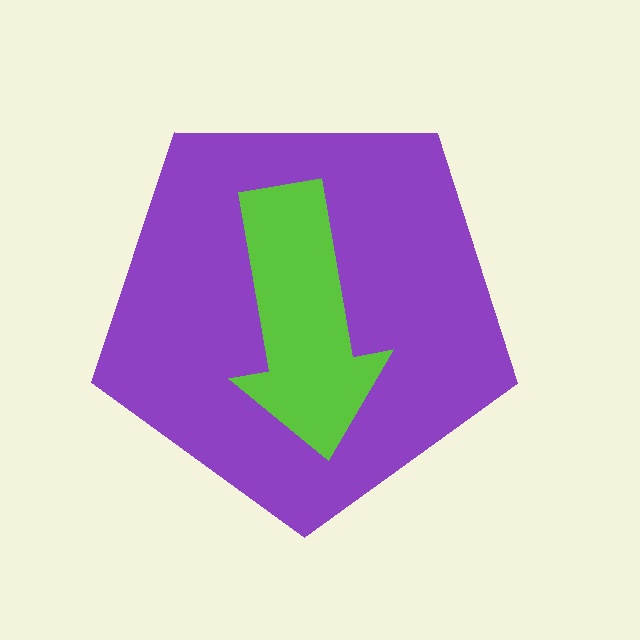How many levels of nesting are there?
2.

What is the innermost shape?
The lime arrow.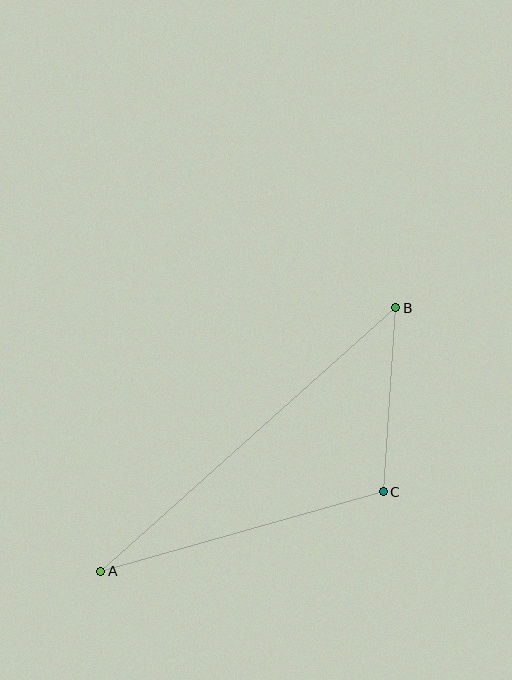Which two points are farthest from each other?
Points A and B are farthest from each other.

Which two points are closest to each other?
Points B and C are closest to each other.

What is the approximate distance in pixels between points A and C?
The distance between A and C is approximately 293 pixels.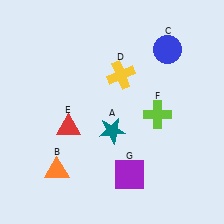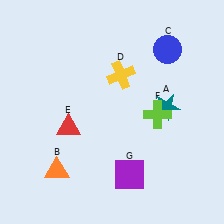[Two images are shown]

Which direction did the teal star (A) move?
The teal star (A) moved right.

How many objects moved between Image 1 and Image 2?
1 object moved between the two images.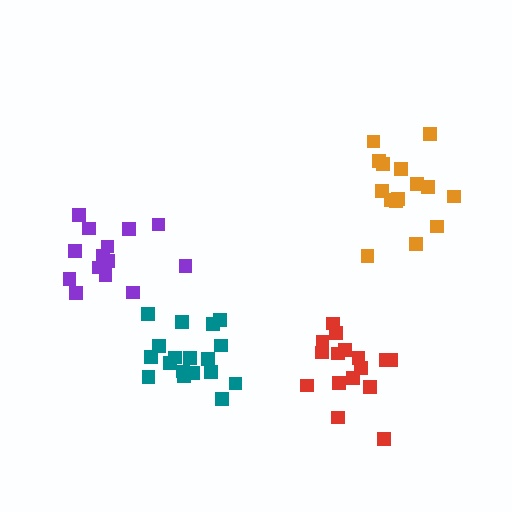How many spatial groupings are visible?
There are 4 spatial groupings.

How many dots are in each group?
Group 1: 18 dots, Group 2: 14 dots, Group 3: 15 dots, Group 4: 16 dots (63 total).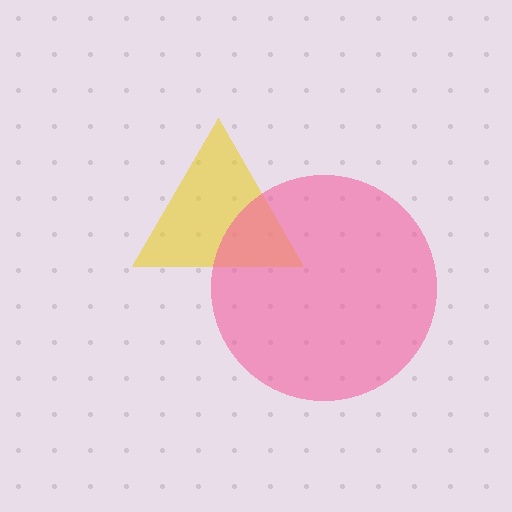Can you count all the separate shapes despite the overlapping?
Yes, there are 2 separate shapes.